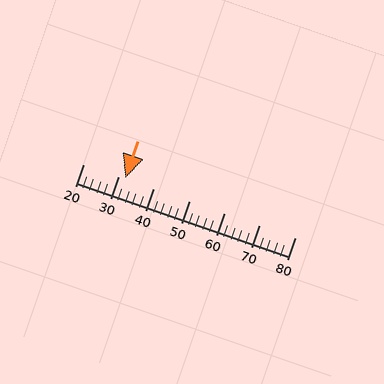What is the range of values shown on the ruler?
The ruler shows values from 20 to 80.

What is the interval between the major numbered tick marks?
The major tick marks are spaced 10 units apart.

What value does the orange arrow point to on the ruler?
The orange arrow points to approximately 32.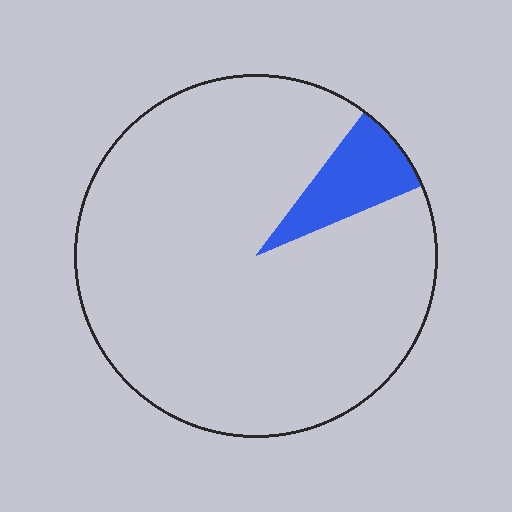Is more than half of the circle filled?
No.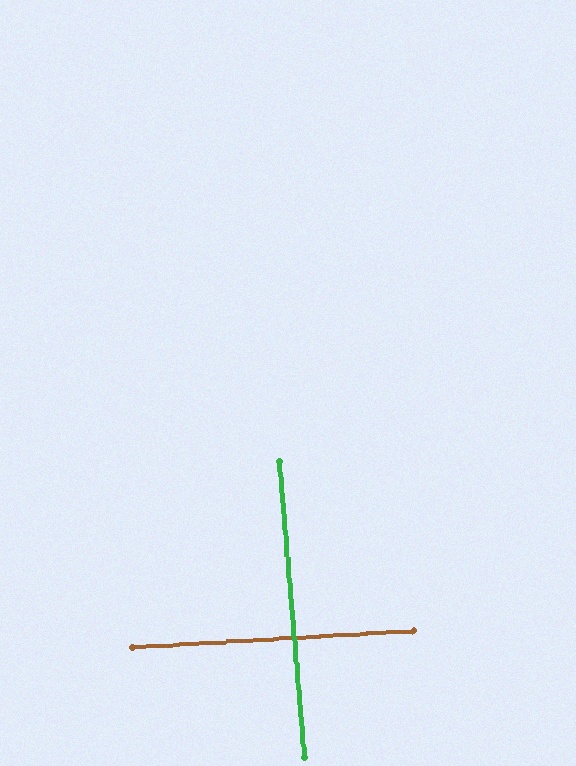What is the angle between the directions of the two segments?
Approximately 89 degrees.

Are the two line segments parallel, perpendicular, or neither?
Perpendicular — they meet at approximately 89°.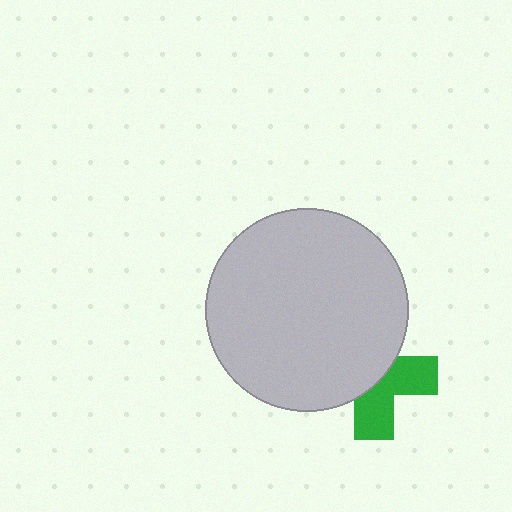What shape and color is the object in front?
The object in front is a light gray circle.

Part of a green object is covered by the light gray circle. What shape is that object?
It is a cross.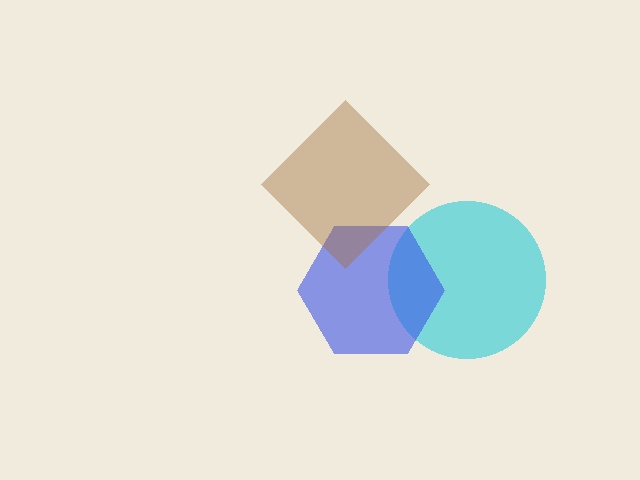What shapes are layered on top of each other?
The layered shapes are: a cyan circle, a blue hexagon, a brown diamond.